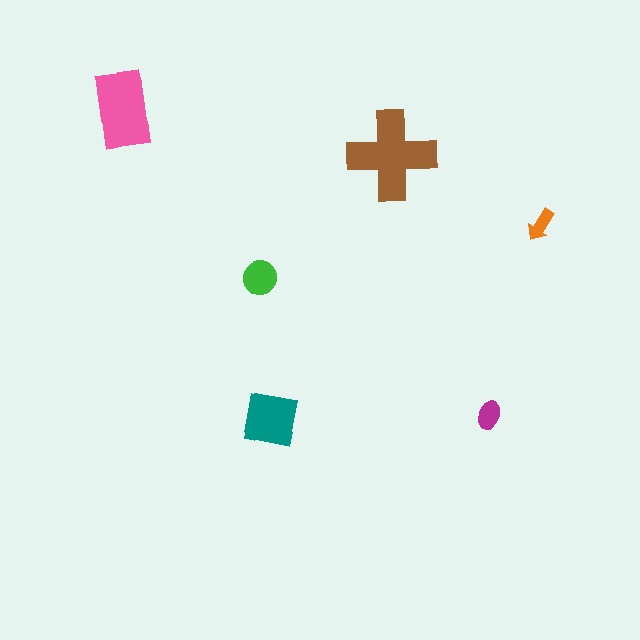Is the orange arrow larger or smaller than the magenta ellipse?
Smaller.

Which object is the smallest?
The orange arrow.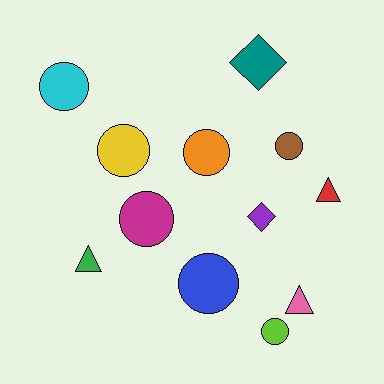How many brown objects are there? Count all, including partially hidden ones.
There is 1 brown object.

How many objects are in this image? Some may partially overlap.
There are 12 objects.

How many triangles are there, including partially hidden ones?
There are 3 triangles.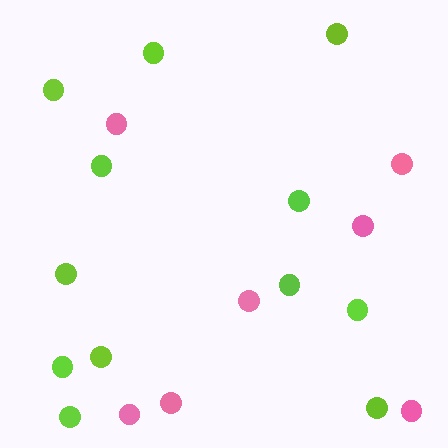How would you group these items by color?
There are 2 groups: one group of pink circles (7) and one group of lime circles (12).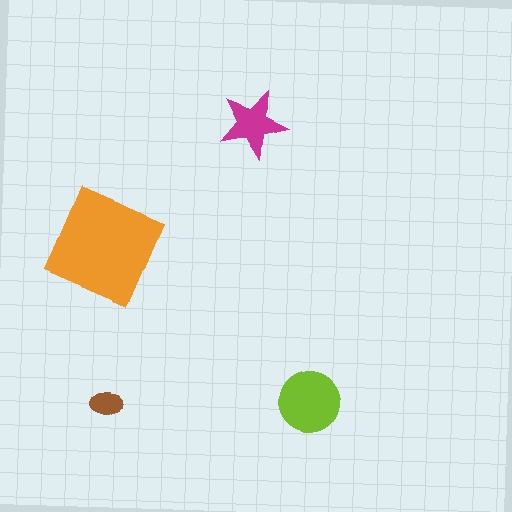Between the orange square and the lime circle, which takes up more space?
The orange square.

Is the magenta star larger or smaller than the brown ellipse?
Larger.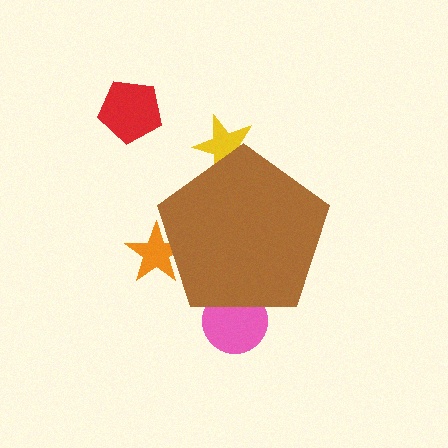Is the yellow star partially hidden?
Yes, the yellow star is partially hidden behind the brown pentagon.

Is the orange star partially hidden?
Yes, the orange star is partially hidden behind the brown pentagon.